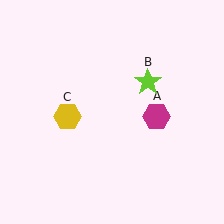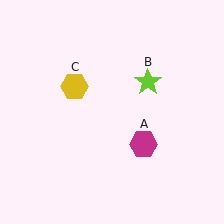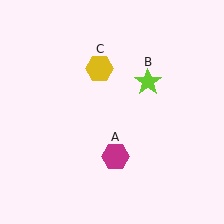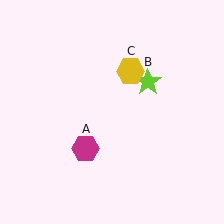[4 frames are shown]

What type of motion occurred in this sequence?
The magenta hexagon (object A), yellow hexagon (object C) rotated clockwise around the center of the scene.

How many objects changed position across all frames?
2 objects changed position: magenta hexagon (object A), yellow hexagon (object C).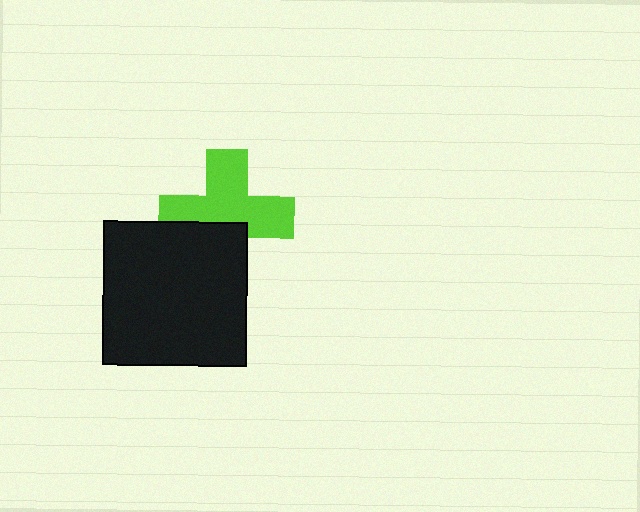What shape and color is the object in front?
The object in front is a black rectangle.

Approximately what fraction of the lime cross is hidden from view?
Roughly 35% of the lime cross is hidden behind the black rectangle.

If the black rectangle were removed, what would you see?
You would see the complete lime cross.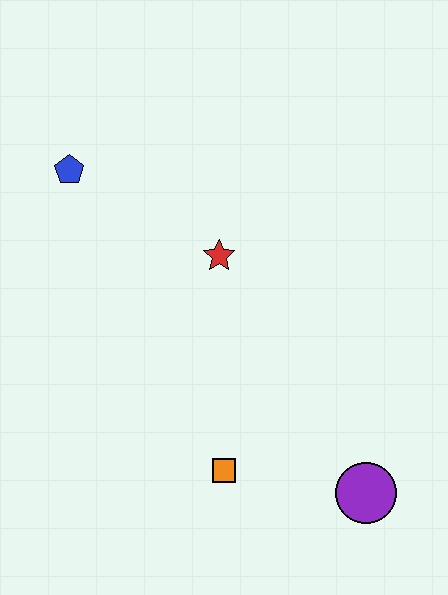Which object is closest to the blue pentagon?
The red star is closest to the blue pentagon.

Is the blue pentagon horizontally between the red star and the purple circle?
No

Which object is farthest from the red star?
The purple circle is farthest from the red star.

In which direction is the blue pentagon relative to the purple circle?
The blue pentagon is above the purple circle.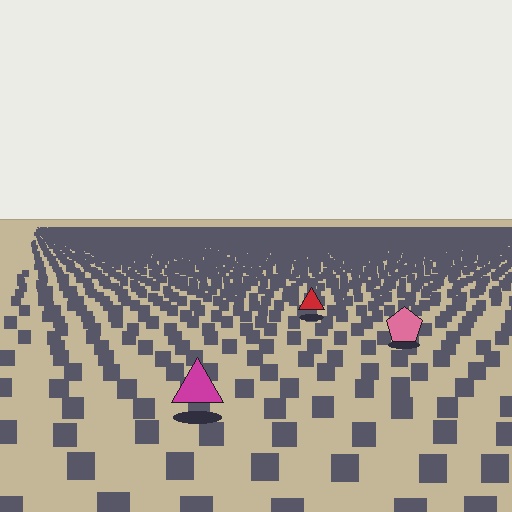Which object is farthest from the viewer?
The red triangle is farthest from the viewer. It appears smaller and the ground texture around it is denser.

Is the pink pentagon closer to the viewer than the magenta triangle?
No. The magenta triangle is closer — you can tell from the texture gradient: the ground texture is coarser near it.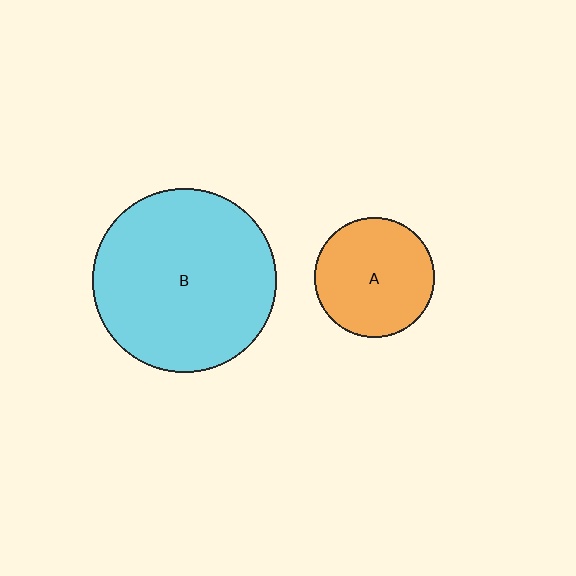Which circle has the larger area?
Circle B (cyan).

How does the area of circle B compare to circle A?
Approximately 2.4 times.